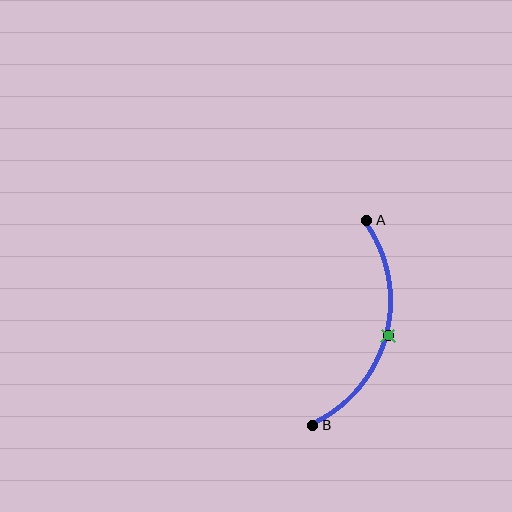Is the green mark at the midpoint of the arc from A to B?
Yes. The green mark lies on the arc at equal arc-length from both A and B — it is the arc midpoint.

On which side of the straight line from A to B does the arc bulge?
The arc bulges to the right of the straight line connecting A and B.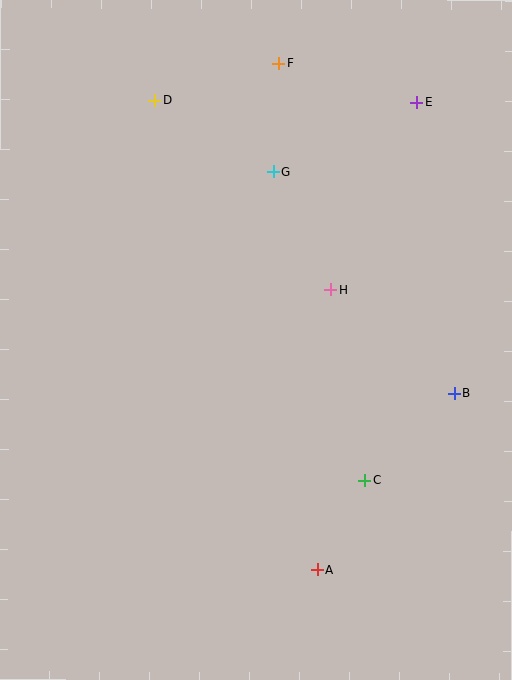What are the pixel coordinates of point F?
Point F is at (279, 63).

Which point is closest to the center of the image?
Point H at (331, 290) is closest to the center.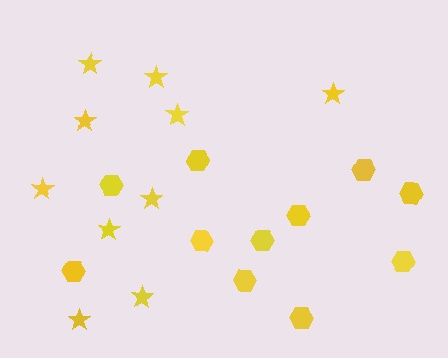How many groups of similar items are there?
There are 2 groups: one group of hexagons (11) and one group of stars (10).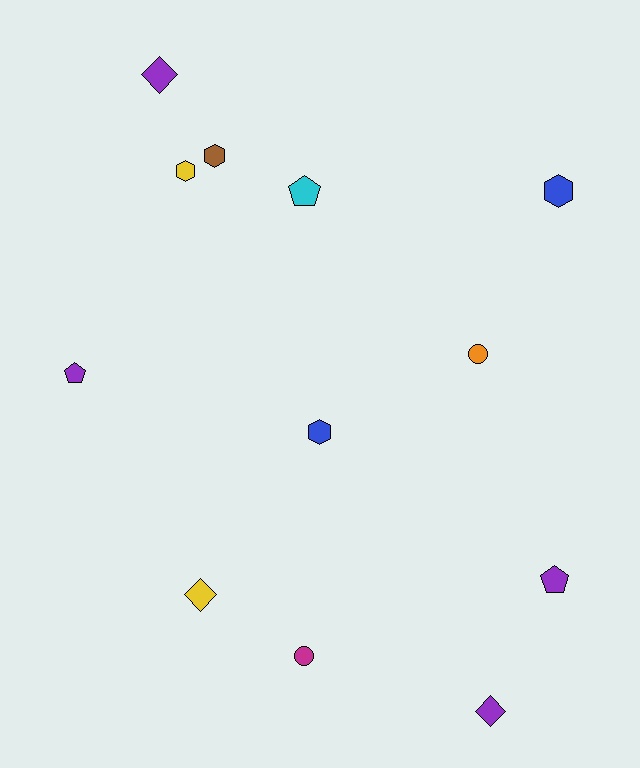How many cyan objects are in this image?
There is 1 cyan object.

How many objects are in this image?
There are 12 objects.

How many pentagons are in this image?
There are 3 pentagons.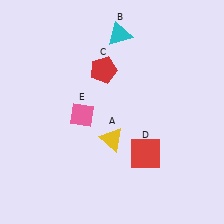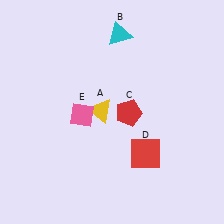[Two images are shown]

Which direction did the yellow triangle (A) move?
The yellow triangle (A) moved up.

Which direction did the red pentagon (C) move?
The red pentagon (C) moved down.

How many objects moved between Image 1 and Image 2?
2 objects moved between the two images.